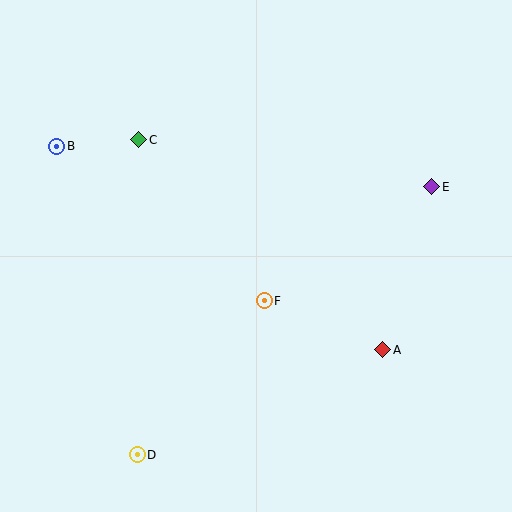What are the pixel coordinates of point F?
Point F is at (264, 301).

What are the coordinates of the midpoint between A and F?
The midpoint between A and F is at (323, 325).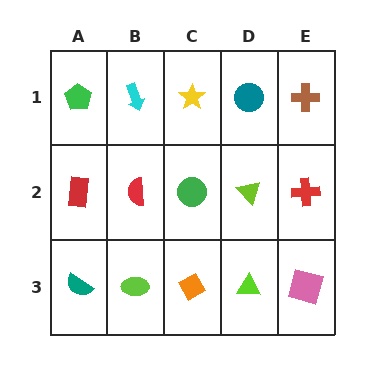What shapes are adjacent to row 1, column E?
A red cross (row 2, column E), a teal circle (row 1, column D).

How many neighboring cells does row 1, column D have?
3.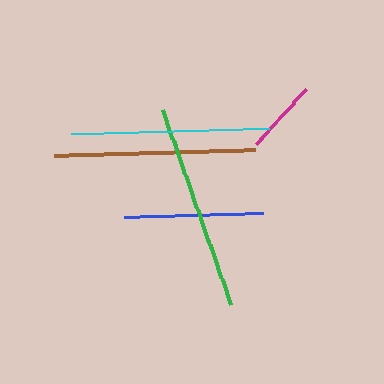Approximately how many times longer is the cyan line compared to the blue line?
The cyan line is approximately 1.4 times the length of the blue line.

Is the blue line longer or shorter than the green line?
The green line is longer than the blue line.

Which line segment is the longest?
The green line is the longest at approximately 207 pixels.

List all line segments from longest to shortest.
From longest to shortest: green, brown, cyan, blue, magenta.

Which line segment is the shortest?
The magenta line is the shortest at approximately 75 pixels.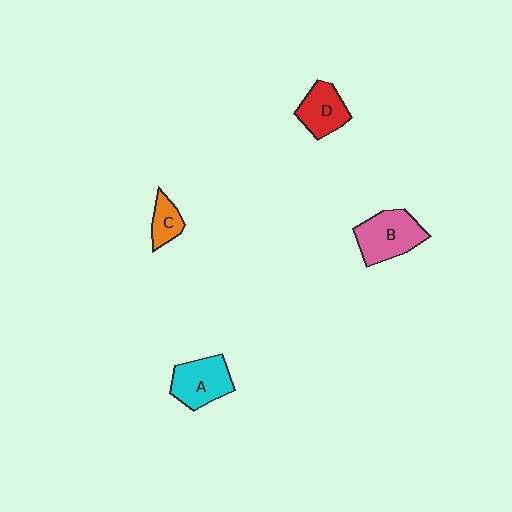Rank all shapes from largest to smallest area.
From largest to smallest: B (pink), A (cyan), D (red), C (orange).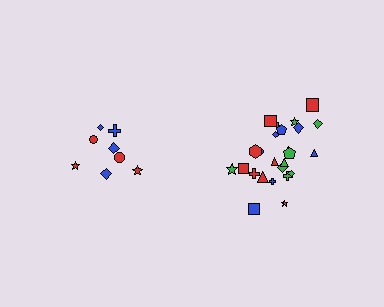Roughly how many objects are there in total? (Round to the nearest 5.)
Roughly 35 objects in total.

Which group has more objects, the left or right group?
The right group.